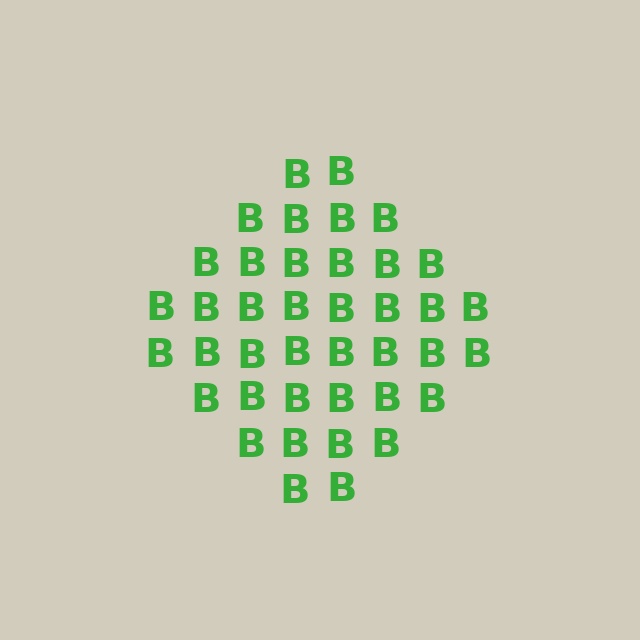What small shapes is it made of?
It is made of small letter B's.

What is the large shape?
The large shape is a diamond.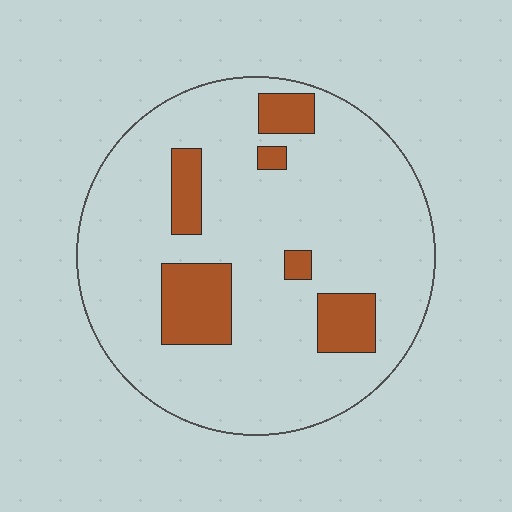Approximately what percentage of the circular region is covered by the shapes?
Approximately 15%.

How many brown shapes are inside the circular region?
6.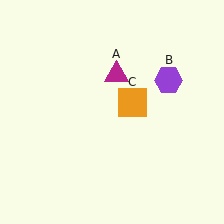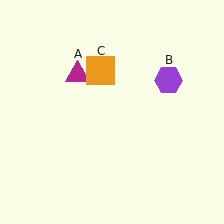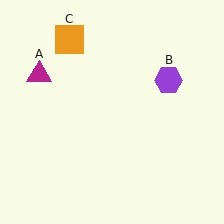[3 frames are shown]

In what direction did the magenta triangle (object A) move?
The magenta triangle (object A) moved left.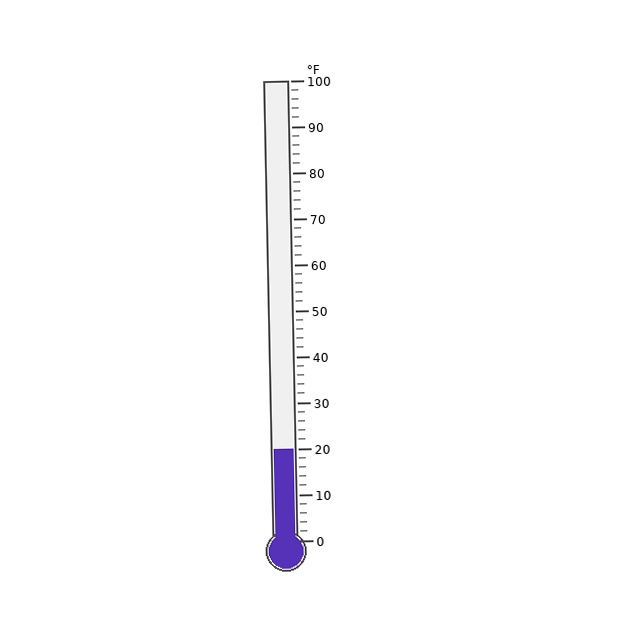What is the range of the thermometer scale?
The thermometer scale ranges from 0°F to 100°F.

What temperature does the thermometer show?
The thermometer shows approximately 20°F.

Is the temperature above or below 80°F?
The temperature is below 80°F.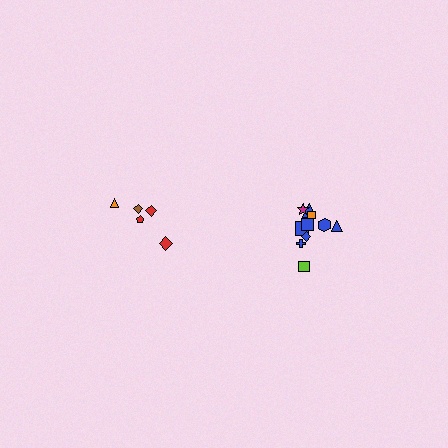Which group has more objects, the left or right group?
The right group.